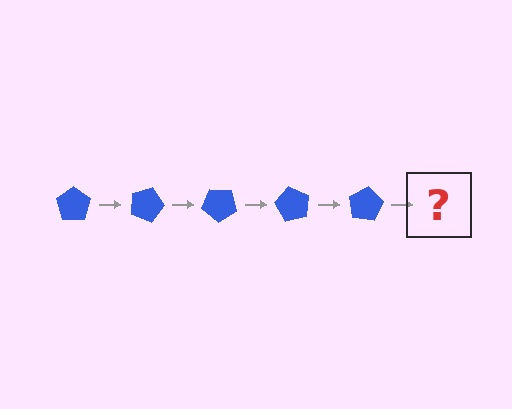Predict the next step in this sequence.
The next step is a blue pentagon rotated 100 degrees.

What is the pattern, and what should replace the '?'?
The pattern is that the pentagon rotates 20 degrees each step. The '?' should be a blue pentagon rotated 100 degrees.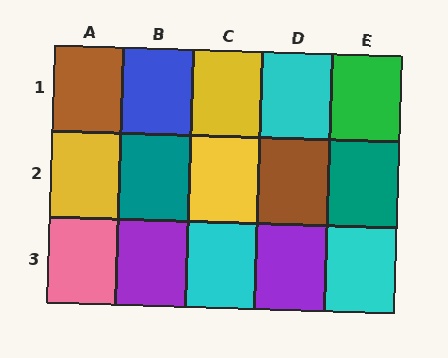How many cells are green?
1 cell is green.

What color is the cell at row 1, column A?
Brown.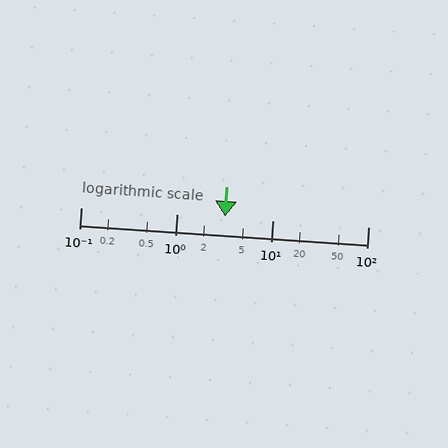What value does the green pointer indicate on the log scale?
The pointer indicates approximately 3.2.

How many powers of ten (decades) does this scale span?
The scale spans 3 decades, from 0.1 to 100.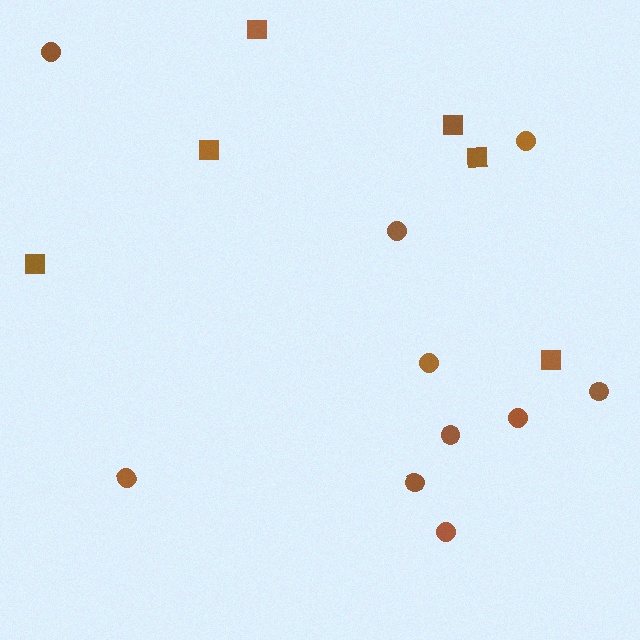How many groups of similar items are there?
There are 2 groups: one group of squares (6) and one group of circles (10).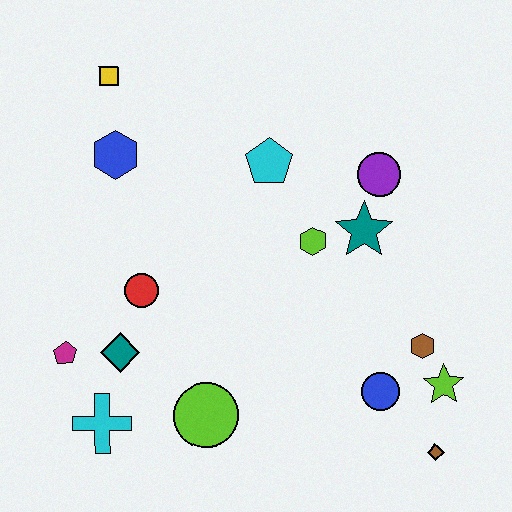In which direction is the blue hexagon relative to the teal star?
The blue hexagon is to the left of the teal star.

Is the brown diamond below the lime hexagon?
Yes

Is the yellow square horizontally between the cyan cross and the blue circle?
Yes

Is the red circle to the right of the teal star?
No